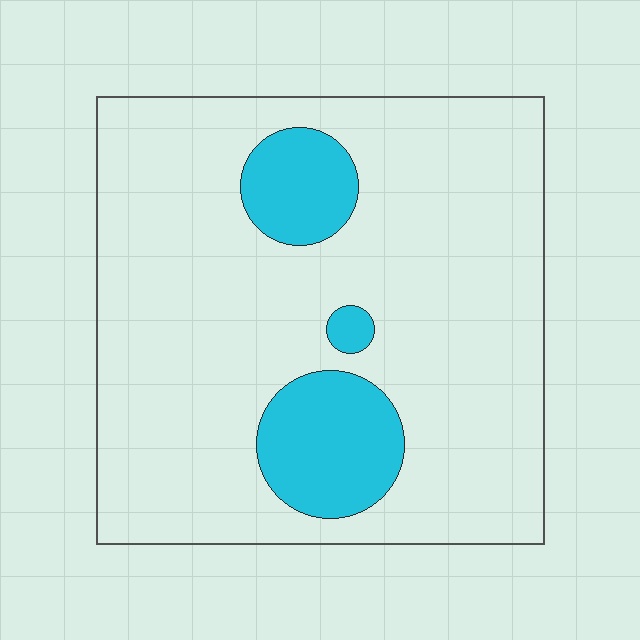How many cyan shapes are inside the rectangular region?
3.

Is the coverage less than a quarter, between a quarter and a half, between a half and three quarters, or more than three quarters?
Less than a quarter.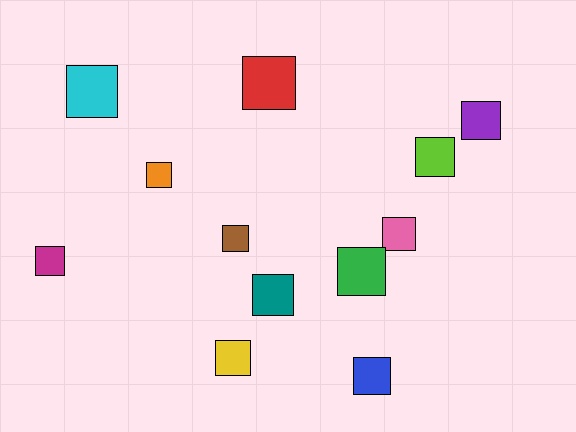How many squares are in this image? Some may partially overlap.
There are 12 squares.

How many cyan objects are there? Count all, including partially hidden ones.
There is 1 cyan object.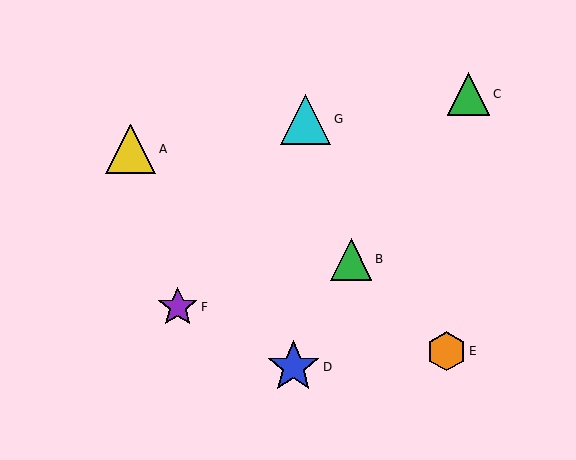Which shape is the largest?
The blue star (labeled D) is the largest.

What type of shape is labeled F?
Shape F is a purple star.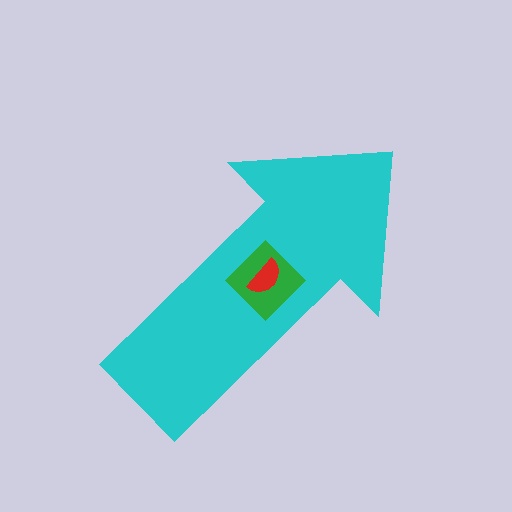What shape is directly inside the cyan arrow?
The green diamond.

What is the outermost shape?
The cyan arrow.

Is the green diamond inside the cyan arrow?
Yes.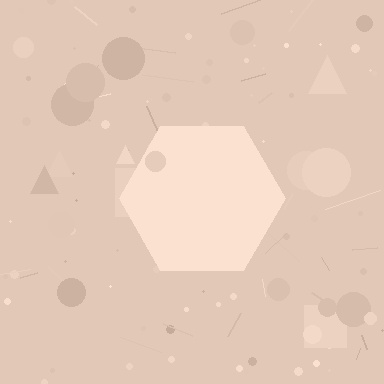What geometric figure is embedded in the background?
A hexagon is embedded in the background.